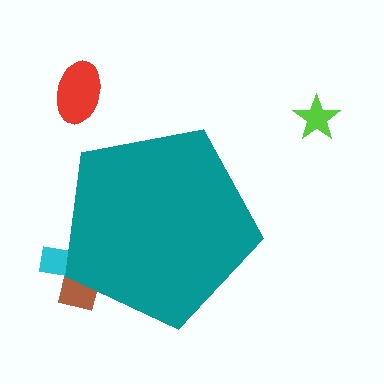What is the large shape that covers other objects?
A teal pentagon.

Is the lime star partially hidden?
No, the lime star is fully visible.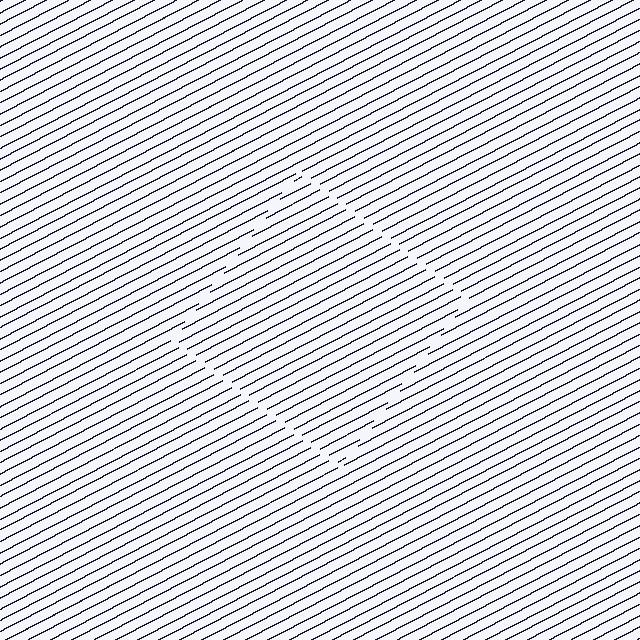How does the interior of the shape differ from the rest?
The interior of the shape contains the same grating, shifted by half a period — the contour is defined by the phase discontinuity where line-ends from the inner and outer gratings abut.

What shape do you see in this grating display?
An illusory square. The interior of the shape contains the same grating, shifted by half a period — the contour is defined by the phase discontinuity where line-ends from the inner and outer gratings abut.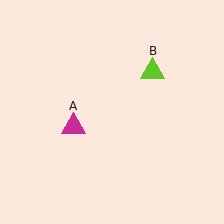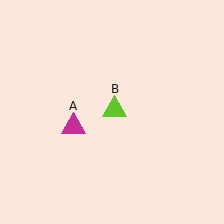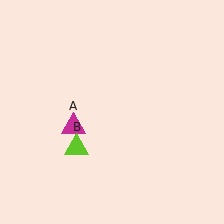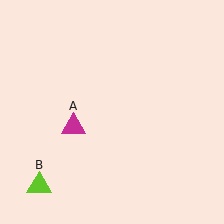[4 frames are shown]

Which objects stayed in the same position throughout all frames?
Magenta triangle (object A) remained stationary.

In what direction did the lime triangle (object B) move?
The lime triangle (object B) moved down and to the left.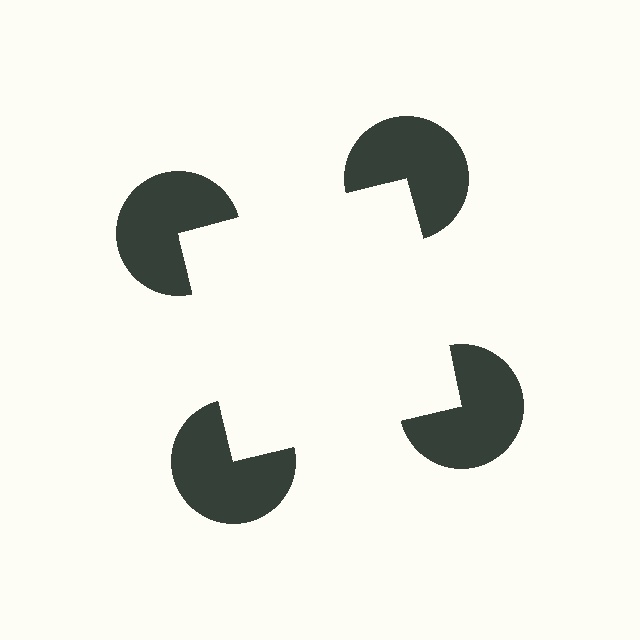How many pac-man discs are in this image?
There are 4 — one at each vertex of the illusory square.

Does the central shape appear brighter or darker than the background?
It typically appears slightly brighter than the background, even though no actual brightness change is drawn.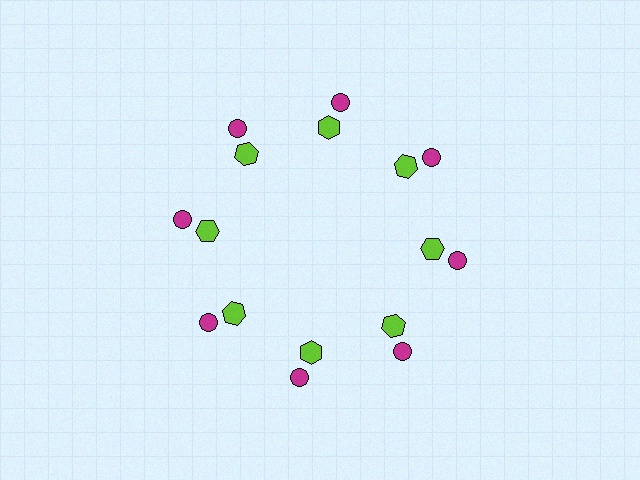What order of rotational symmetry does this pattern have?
This pattern has 8-fold rotational symmetry.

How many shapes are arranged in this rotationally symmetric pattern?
There are 16 shapes, arranged in 8 groups of 2.